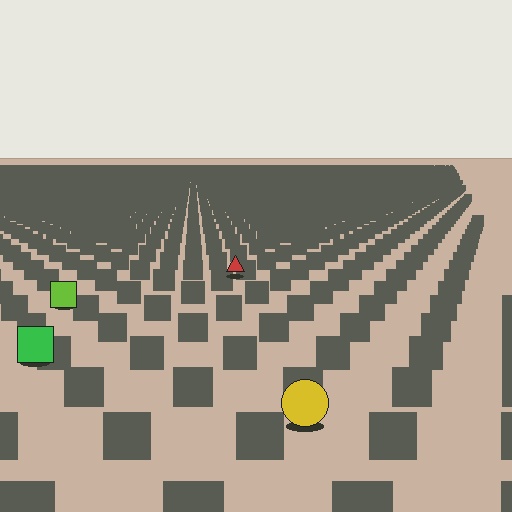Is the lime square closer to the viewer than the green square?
No. The green square is closer — you can tell from the texture gradient: the ground texture is coarser near it.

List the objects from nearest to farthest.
From nearest to farthest: the yellow circle, the green square, the lime square, the red triangle.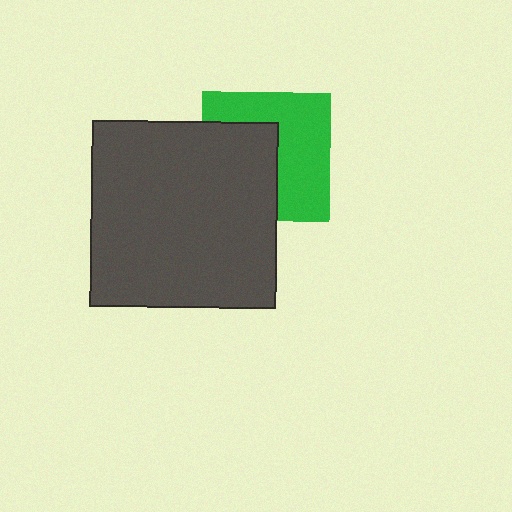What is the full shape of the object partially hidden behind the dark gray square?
The partially hidden object is a green square.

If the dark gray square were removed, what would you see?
You would see the complete green square.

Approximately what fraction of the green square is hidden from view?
Roughly 46% of the green square is hidden behind the dark gray square.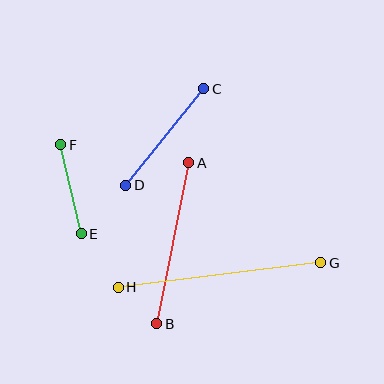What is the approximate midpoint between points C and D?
The midpoint is at approximately (165, 137) pixels.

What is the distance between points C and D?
The distance is approximately 124 pixels.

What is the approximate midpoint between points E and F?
The midpoint is at approximately (71, 189) pixels.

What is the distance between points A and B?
The distance is approximately 164 pixels.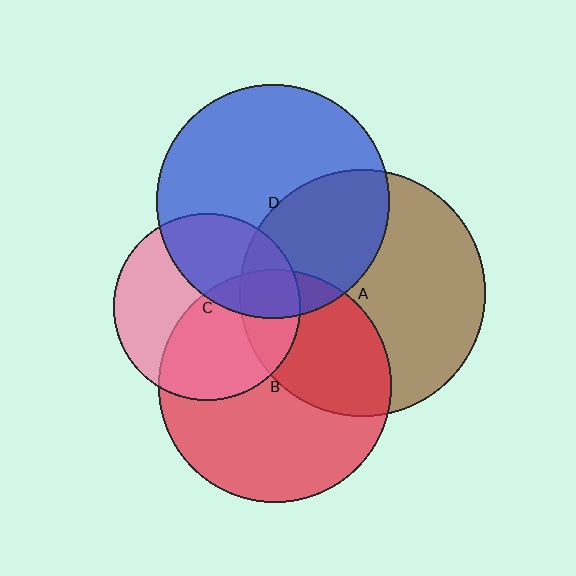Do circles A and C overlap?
Yes.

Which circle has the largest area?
Circle A (brown).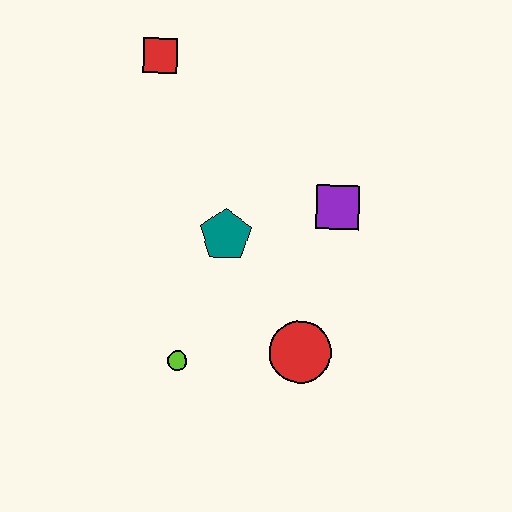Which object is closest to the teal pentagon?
The purple square is closest to the teal pentagon.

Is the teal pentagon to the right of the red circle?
No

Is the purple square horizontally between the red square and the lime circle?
No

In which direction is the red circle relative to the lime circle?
The red circle is to the right of the lime circle.